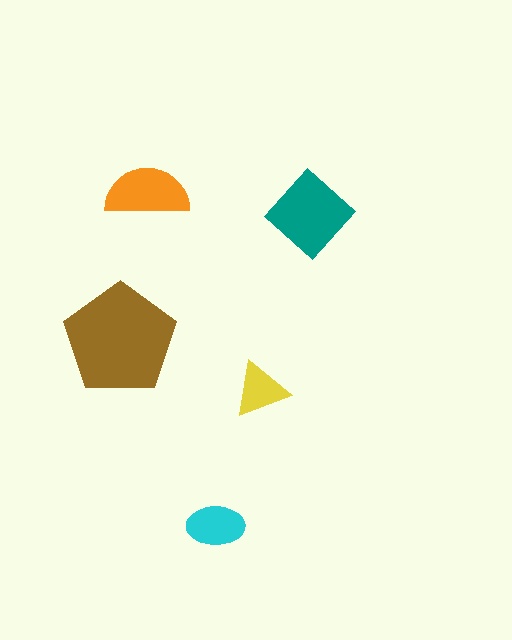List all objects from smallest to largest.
The yellow triangle, the cyan ellipse, the orange semicircle, the teal diamond, the brown pentagon.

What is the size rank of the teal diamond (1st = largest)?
2nd.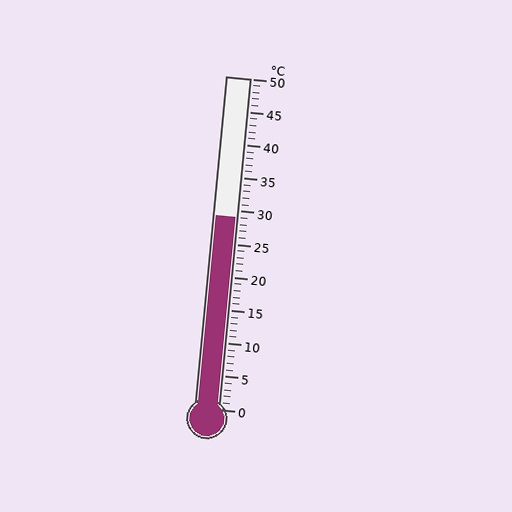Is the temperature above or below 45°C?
The temperature is below 45°C.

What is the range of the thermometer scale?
The thermometer scale ranges from 0°C to 50°C.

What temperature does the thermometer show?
The thermometer shows approximately 29°C.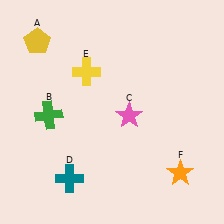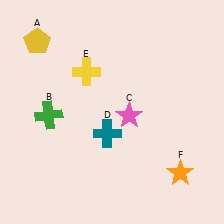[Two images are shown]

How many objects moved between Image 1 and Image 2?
1 object moved between the two images.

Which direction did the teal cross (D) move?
The teal cross (D) moved up.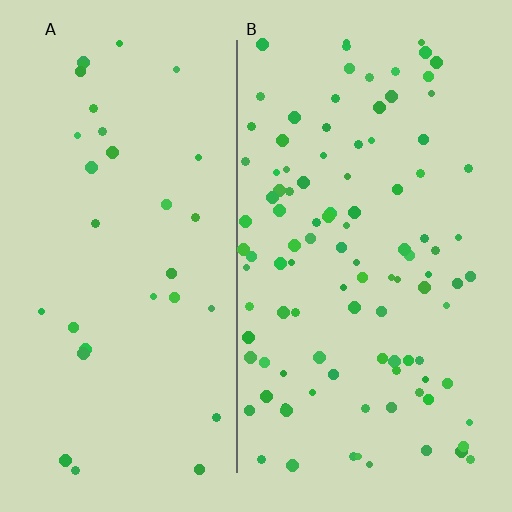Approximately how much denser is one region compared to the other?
Approximately 3.2× — region B over region A.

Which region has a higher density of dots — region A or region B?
B (the right).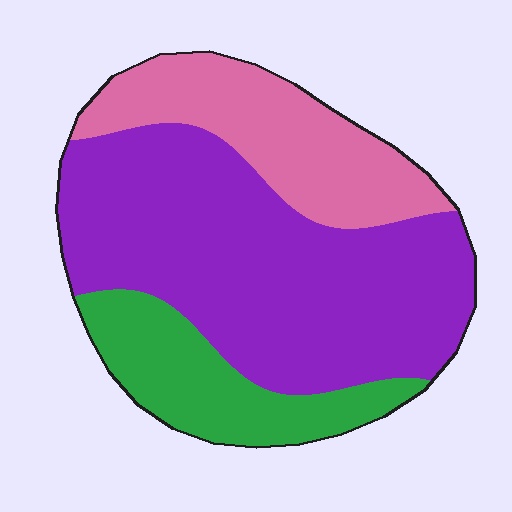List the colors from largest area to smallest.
From largest to smallest: purple, pink, green.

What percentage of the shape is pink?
Pink covers around 25% of the shape.